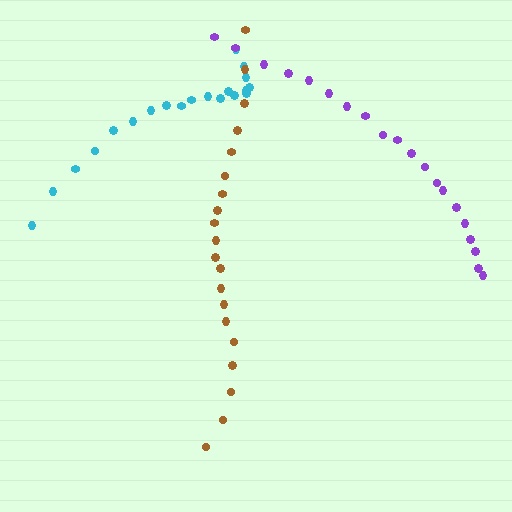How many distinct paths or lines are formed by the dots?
There are 3 distinct paths.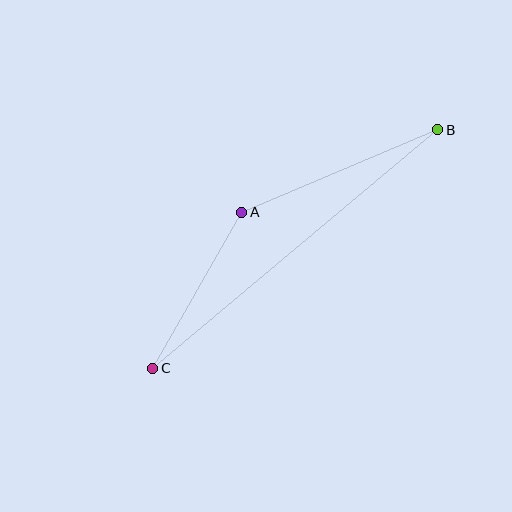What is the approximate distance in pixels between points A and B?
The distance between A and B is approximately 213 pixels.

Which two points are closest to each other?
Points A and C are closest to each other.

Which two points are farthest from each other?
Points B and C are farthest from each other.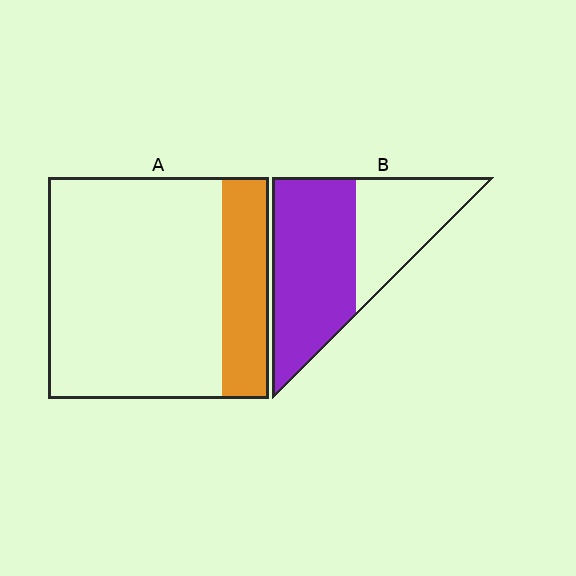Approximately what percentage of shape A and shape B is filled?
A is approximately 20% and B is approximately 60%.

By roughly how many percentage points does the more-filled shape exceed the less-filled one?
By roughly 40 percentage points (B over A).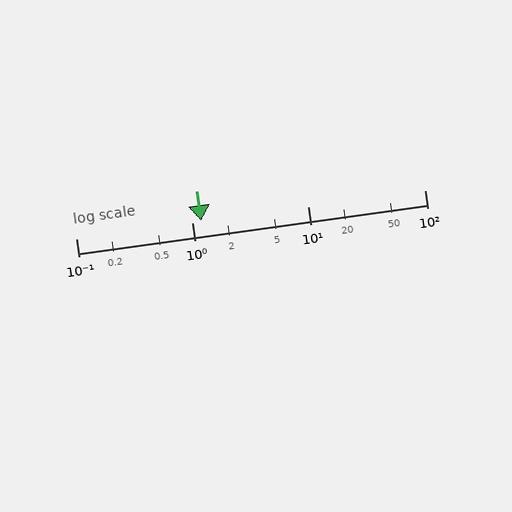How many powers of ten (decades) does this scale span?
The scale spans 3 decades, from 0.1 to 100.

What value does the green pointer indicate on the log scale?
The pointer indicates approximately 1.2.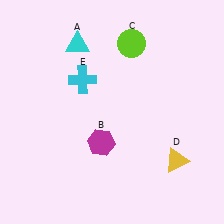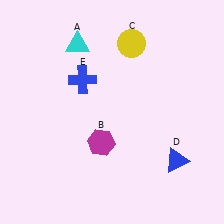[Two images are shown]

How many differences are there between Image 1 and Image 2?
There are 3 differences between the two images.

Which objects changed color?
C changed from lime to yellow. D changed from yellow to blue. E changed from cyan to blue.